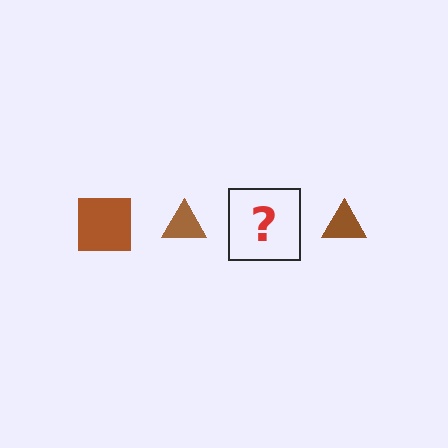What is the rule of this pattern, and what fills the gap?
The rule is that the pattern cycles through square, triangle shapes in brown. The gap should be filled with a brown square.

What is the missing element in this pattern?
The missing element is a brown square.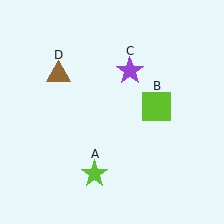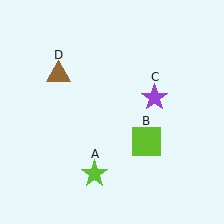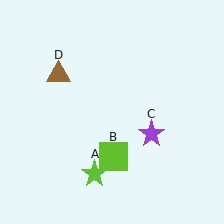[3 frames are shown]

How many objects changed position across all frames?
2 objects changed position: lime square (object B), purple star (object C).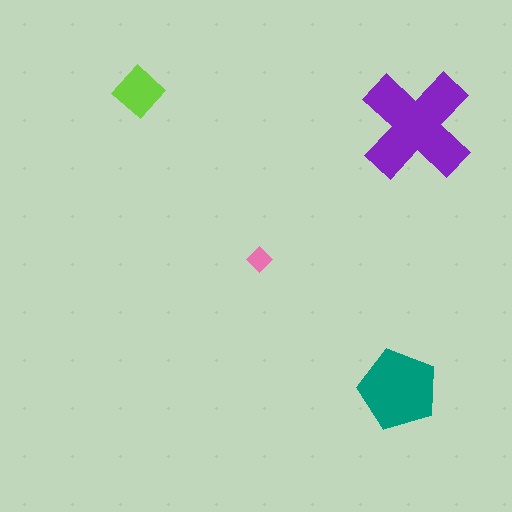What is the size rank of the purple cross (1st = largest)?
1st.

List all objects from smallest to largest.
The pink diamond, the lime diamond, the teal pentagon, the purple cross.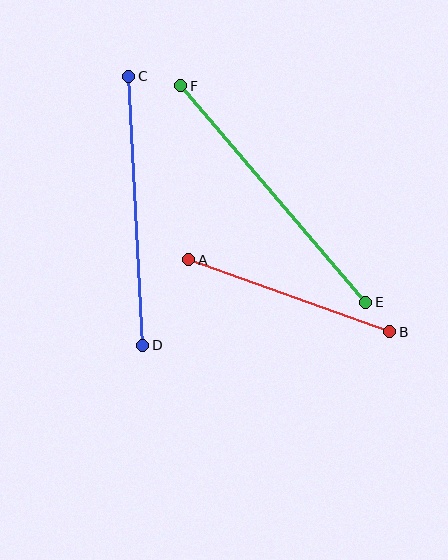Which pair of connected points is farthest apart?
Points E and F are farthest apart.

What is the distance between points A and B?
The distance is approximately 214 pixels.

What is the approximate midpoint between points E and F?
The midpoint is at approximately (273, 194) pixels.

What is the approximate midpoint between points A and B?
The midpoint is at approximately (289, 296) pixels.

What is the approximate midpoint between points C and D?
The midpoint is at approximately (136, 211) pixels.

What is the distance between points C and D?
The distance is approximately 269 pixels.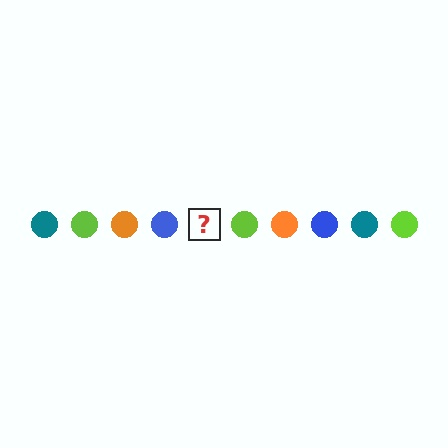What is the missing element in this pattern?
The missing element is a teal circle.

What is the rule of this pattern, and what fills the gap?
The rule is that the pattern cycles through teal, lime, orange, blue circles. The gap should be filled with a teal circle.